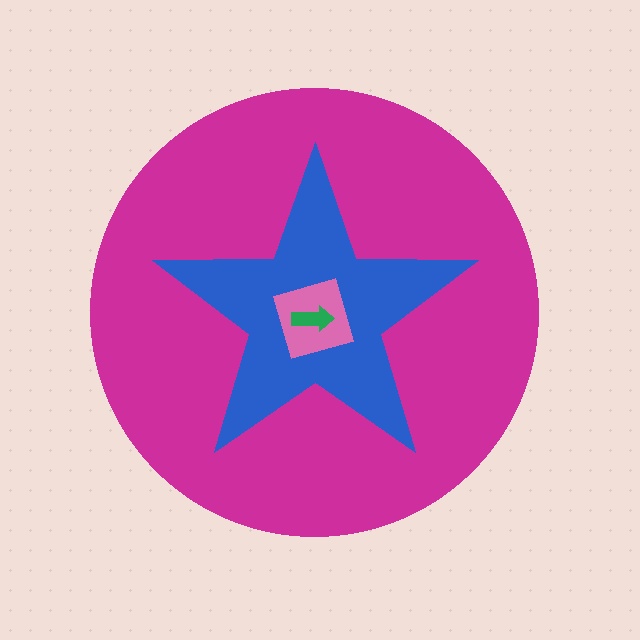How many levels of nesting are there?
4.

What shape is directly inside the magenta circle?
The blue star.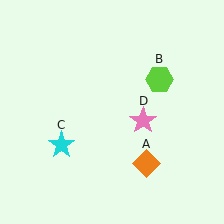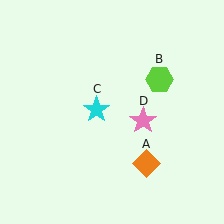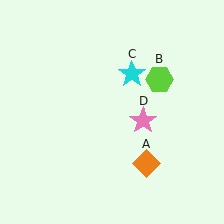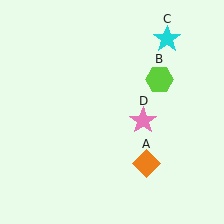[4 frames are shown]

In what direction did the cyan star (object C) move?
The cyan star (object C) moved up and to the right.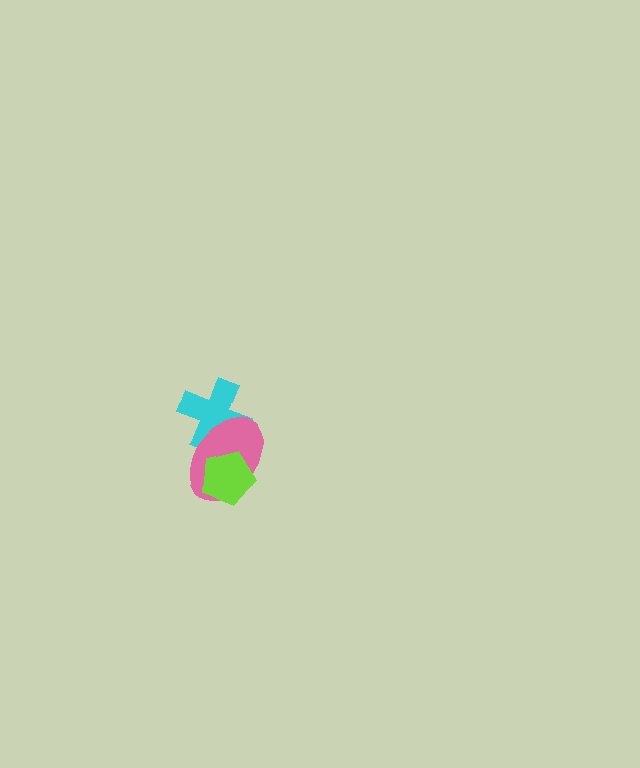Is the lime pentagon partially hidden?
No, no other shape covers it.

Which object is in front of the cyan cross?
The pink ellipse is in front of the cyan cross.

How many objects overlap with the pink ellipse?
2 objects overlap with the pink ellipse.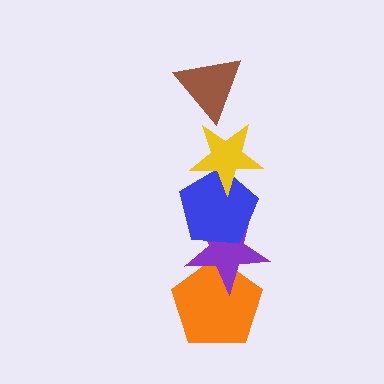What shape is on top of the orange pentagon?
The purple star is on top of the orange pentagon.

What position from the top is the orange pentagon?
The orange pentagon is 5th from the top.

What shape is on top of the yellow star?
The brown triangle is on top of the yellow star.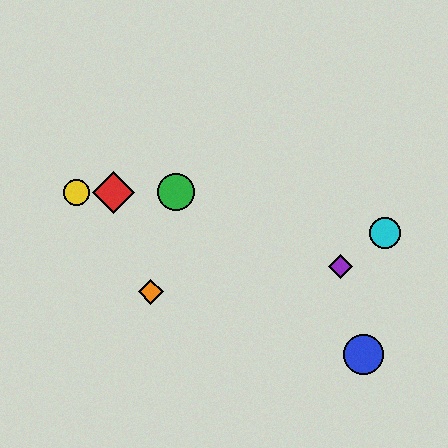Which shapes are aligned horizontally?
The red diamond, the green circle, the yellow circle are aligned horizontally.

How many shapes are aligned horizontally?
3 shapes (the red diamond, the green circle, the yellow circle) are aligned horizontally.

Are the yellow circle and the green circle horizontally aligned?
Yes, both are at y≈192.